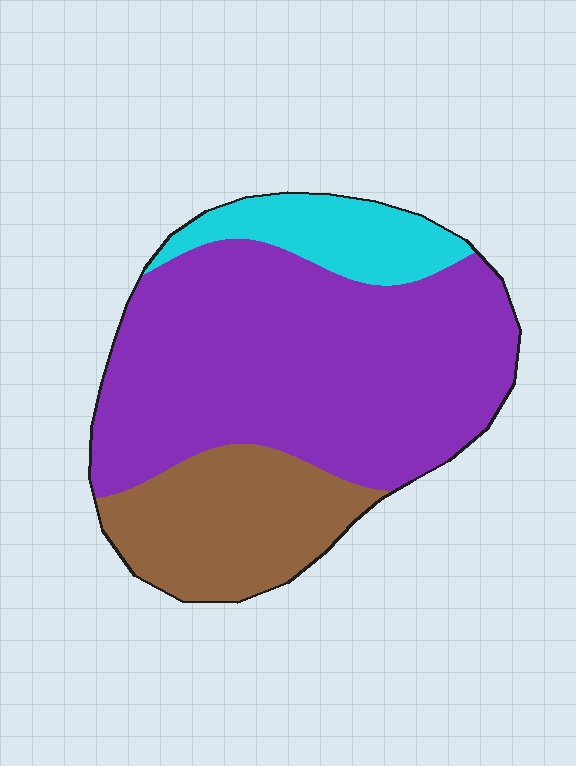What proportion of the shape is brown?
Brown covers roughly 25% of the shape.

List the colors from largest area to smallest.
From largest to smallest: purple, brown, cyan.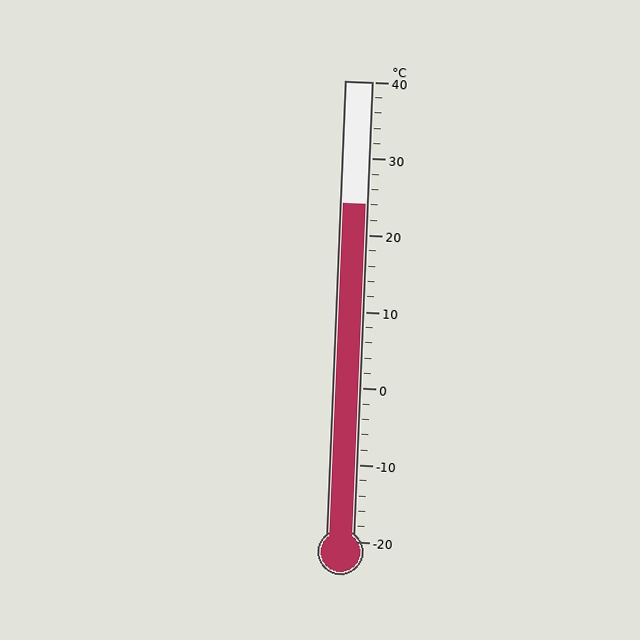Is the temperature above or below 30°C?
The temperature is below 30°C.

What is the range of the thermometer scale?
The thermometer scale ranges from -20°C to 40°C.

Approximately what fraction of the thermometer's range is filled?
The thermometer is filled to approximately 75% of its range.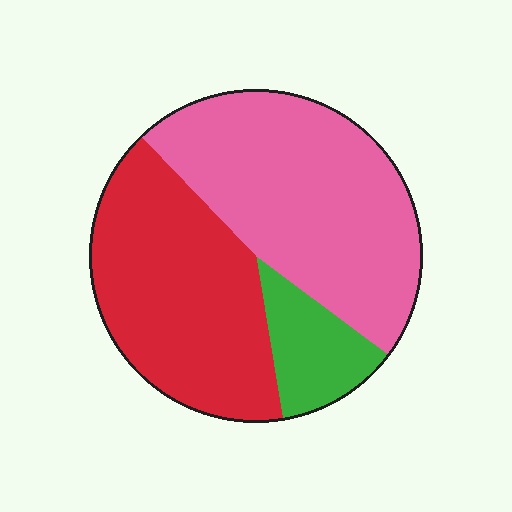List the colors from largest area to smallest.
From largest to smallest: pink, red, green.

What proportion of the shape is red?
Red covers about 40% of the shape.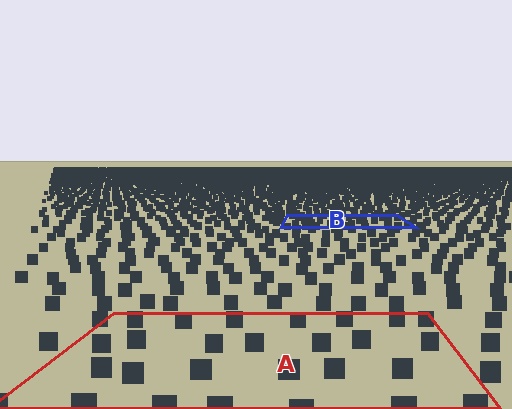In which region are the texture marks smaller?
The texture marks are smaller in region B, because it is farther away.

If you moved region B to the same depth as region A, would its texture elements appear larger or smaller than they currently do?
They would appear larger. At a closer depth, the same texture elements are projected at a bigger on-screen size.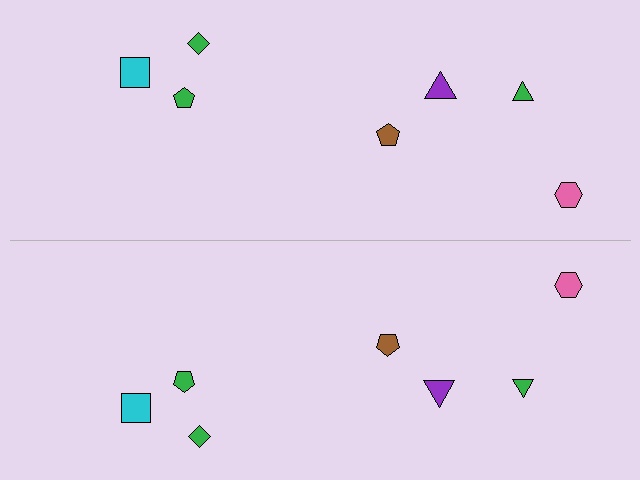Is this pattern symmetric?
Yes, this pattern has bilateral (reflection) symmetry.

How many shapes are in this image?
There are 14 shapes in this image.